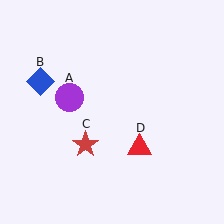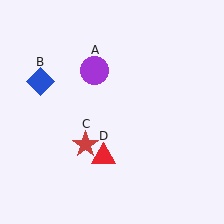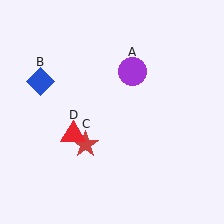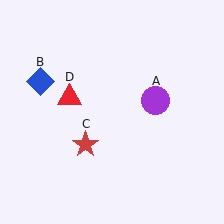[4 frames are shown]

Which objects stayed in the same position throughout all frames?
Blue diamond (object B) and red star (object C) remained stationary.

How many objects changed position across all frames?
2 objects changed position: purple circle (object A), red triangle (object D).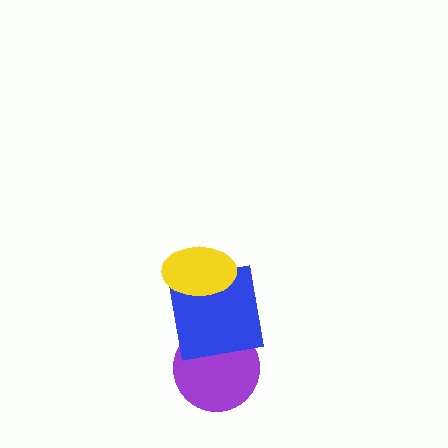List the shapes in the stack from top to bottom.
From top to bottom: the yellow ellipse, the blue square, the purple circle.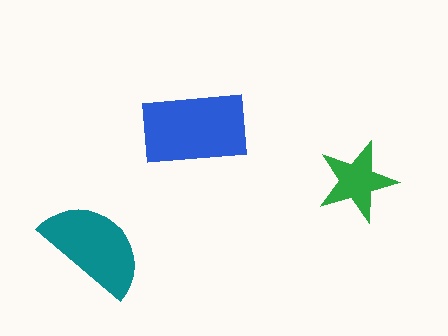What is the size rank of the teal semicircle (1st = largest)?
2nd.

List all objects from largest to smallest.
The blue rectangle, the teal semicircle, the green star.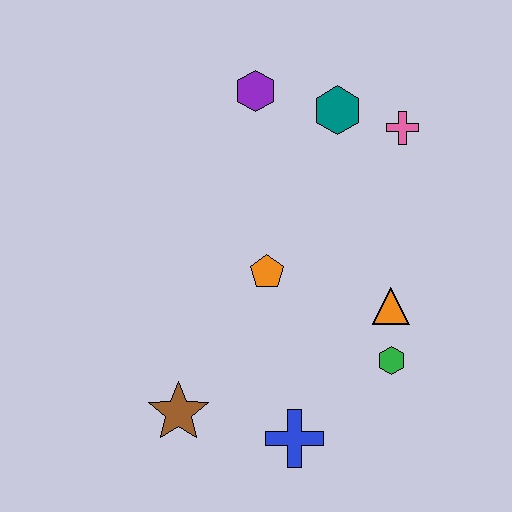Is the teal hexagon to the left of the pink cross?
Yes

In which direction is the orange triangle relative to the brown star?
The orange triangle is to the right of the brown star.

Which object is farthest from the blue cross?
The purple hexagon is farthest from the blue cross.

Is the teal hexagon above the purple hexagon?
No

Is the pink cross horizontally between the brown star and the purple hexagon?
No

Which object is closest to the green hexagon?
The orange triangle is closest to the green hexagon.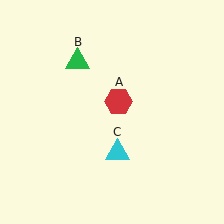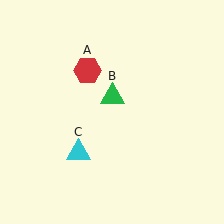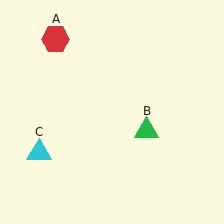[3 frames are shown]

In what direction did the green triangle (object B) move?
The green triangle (object B) moved down and to the right.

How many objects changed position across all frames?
3 objects changed position: red hexagon (object A), green triangle (object B), cyan triangle (object C).